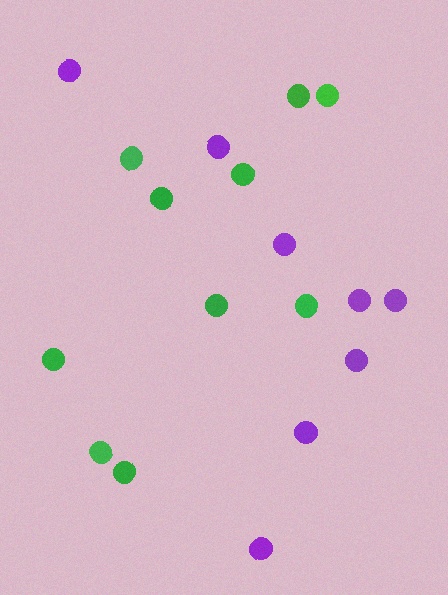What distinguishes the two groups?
There are 2 groups: one group of purple circles (8) and one group of green circles (10).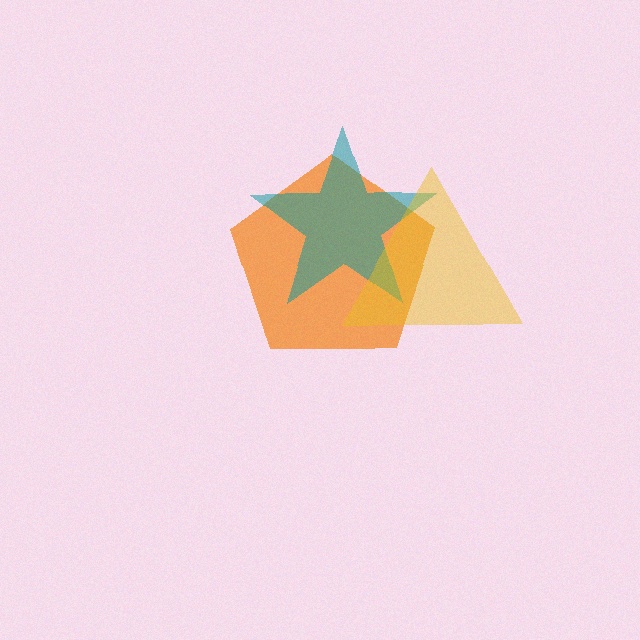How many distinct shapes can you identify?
There are 3 distinct shapes: an orange pentagon, a teal star, a yellow triangle.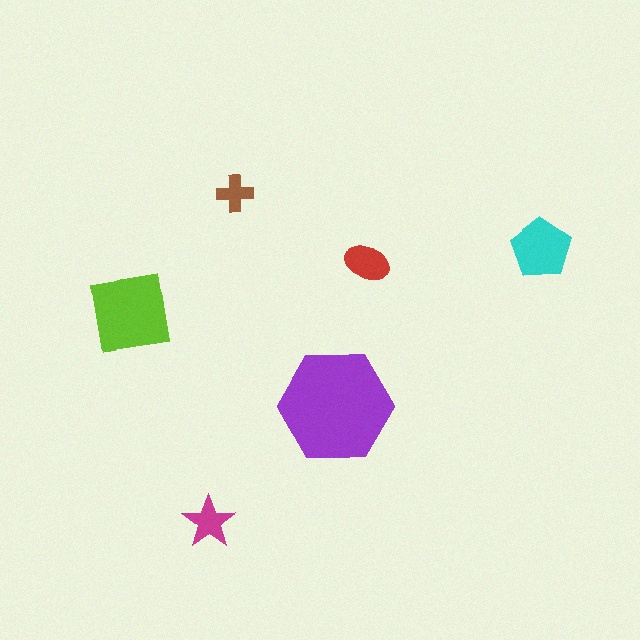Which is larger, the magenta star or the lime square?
The lime square.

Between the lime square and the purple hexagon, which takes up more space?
The purple hexagon.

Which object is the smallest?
The brown cross.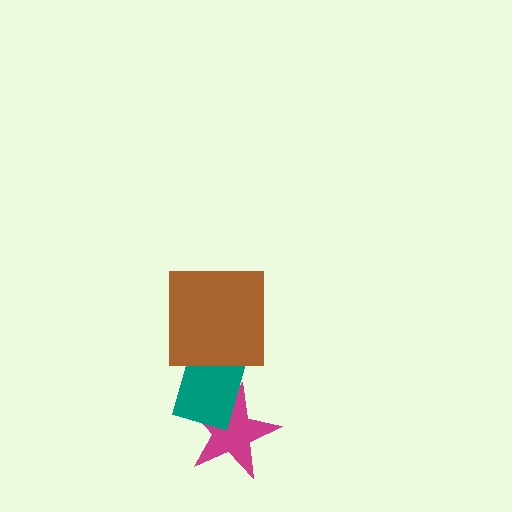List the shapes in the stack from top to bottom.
From top to bottom: the brown square, the teal rectangle, the magenta star.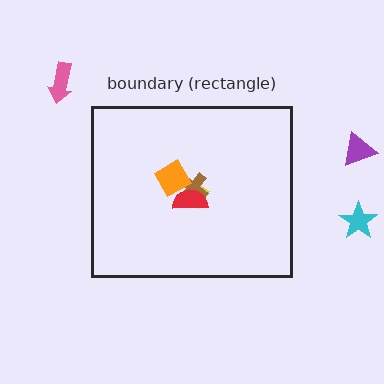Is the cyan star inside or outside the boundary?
Outside.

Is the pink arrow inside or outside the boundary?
Outside.